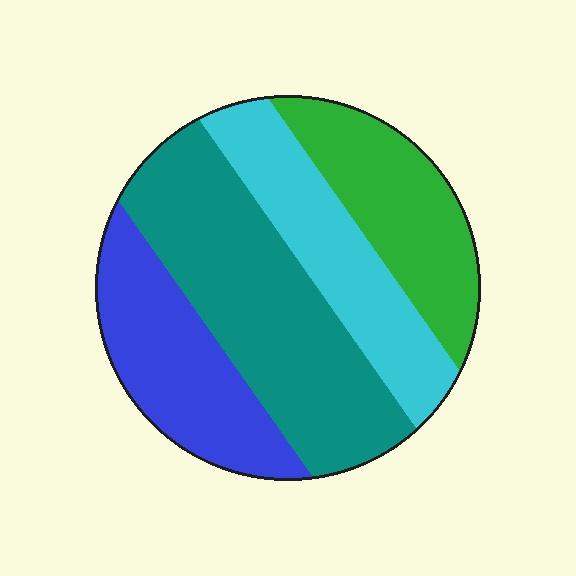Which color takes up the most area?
Teal, at roughly 35%.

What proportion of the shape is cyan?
Cyan takes up between a sixth and a third of the shape.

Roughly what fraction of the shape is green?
Green takes up about one fifth (1/5) of the shape.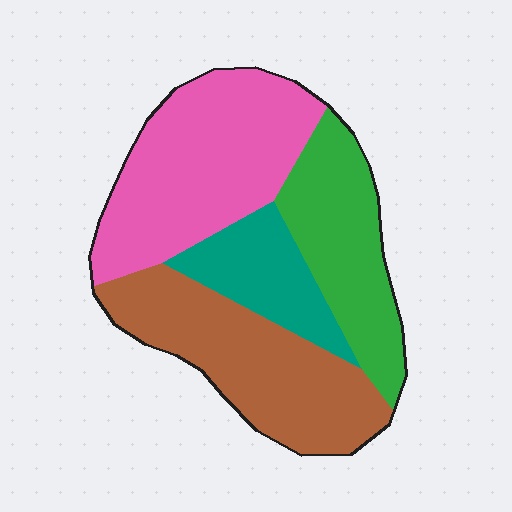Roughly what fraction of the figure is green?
Green covers around 20% of the figure.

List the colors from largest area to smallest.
From largest to smallest: pink, brown, green, teal.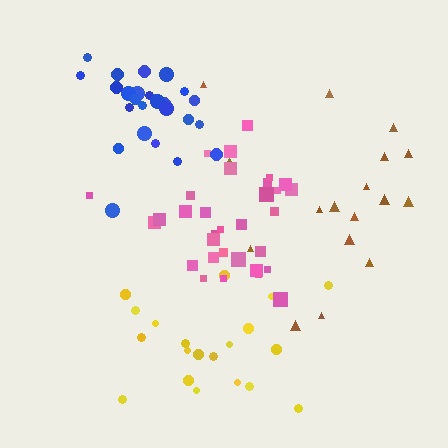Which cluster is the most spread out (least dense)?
Brown.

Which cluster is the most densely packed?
Blue.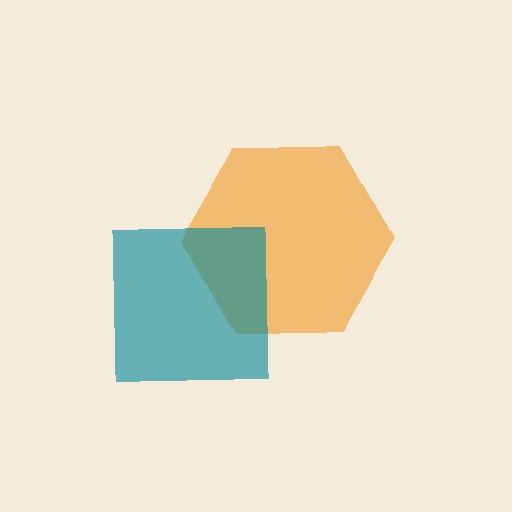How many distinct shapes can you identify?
There are 2 distinct shapes: an orange hexagon, a teal square.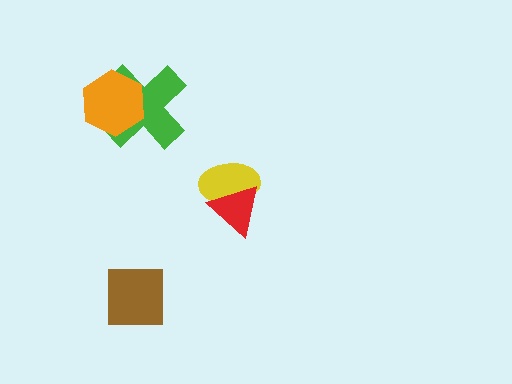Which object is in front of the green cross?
The orange hexagon is in front of the green cross.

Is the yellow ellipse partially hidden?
Yes, it is partially covered by another shape.